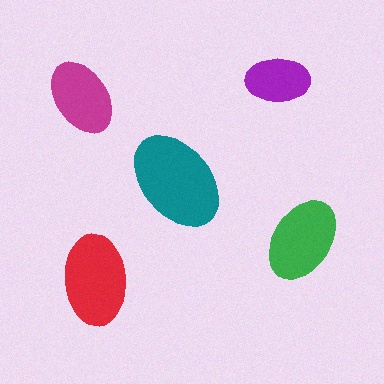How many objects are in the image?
There are 5 objects in the image.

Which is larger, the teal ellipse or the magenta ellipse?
The teal one.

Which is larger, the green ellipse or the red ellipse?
The red one.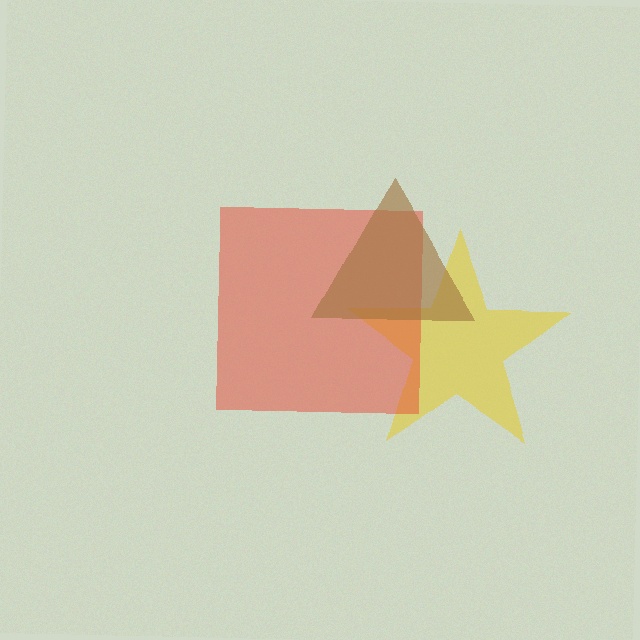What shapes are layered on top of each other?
The layered shapes are: a yellow star, a red square, a brown triangle.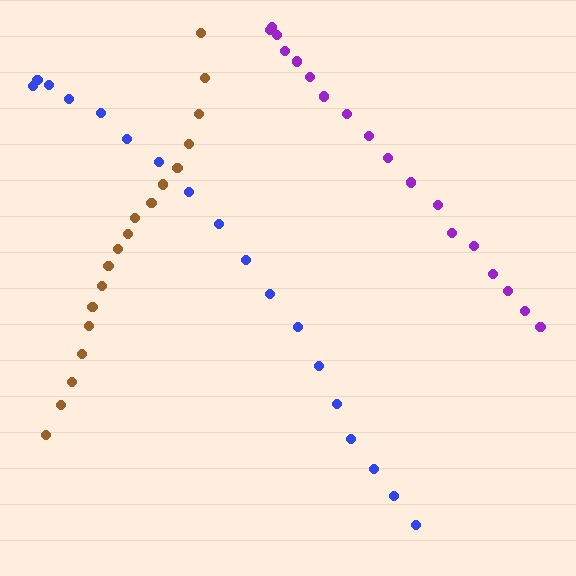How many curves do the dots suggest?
There are 3 distinct paths.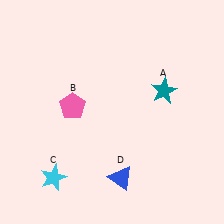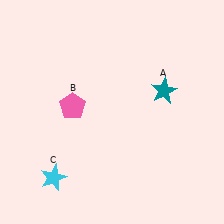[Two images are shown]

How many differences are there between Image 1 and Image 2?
There is 1 difference between the two images.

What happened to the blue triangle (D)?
The blue triangle (D) was removed in Image 2. It was in the bottom-right area of Image 1.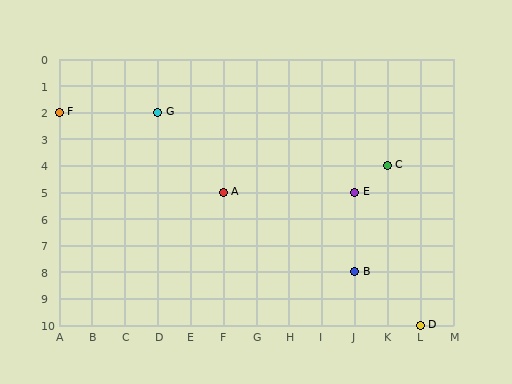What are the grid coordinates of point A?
Point A is at grid coordinates (F, 5).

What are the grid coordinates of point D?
Point D is at grid coordinates (L, 10).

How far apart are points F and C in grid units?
Points F and C are 10 columns and 2 rows apart (about 10.2 grid units diagonally).